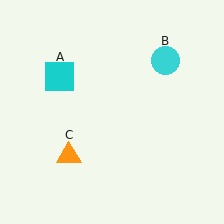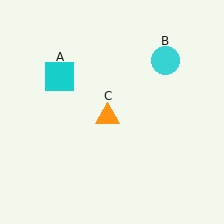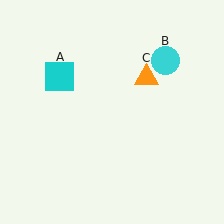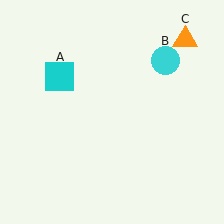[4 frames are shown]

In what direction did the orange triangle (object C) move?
The orange triangle (object C) moved up and to the right.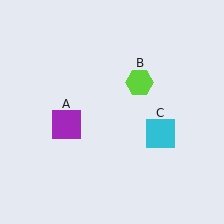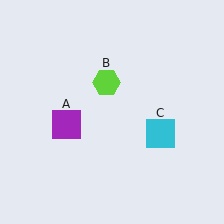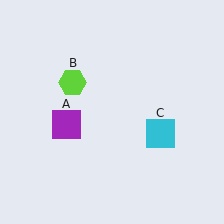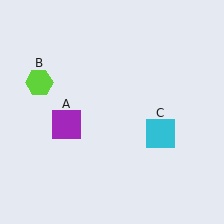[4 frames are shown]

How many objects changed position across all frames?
1 object changed position: lime hexagon (object B).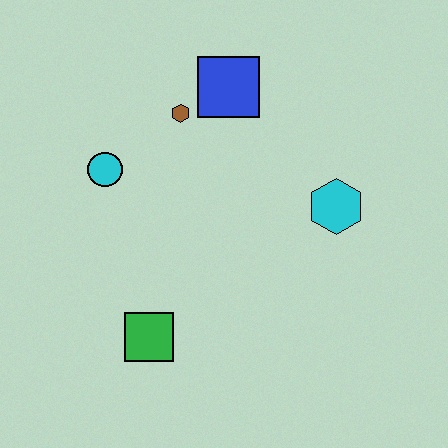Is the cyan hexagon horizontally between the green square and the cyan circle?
No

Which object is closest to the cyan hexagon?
The blue square is closest to the cyan hexagon.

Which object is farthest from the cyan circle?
The cyan hexagon is farthest from the cyan circle.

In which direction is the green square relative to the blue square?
The green square is below the blue square.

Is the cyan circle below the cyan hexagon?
No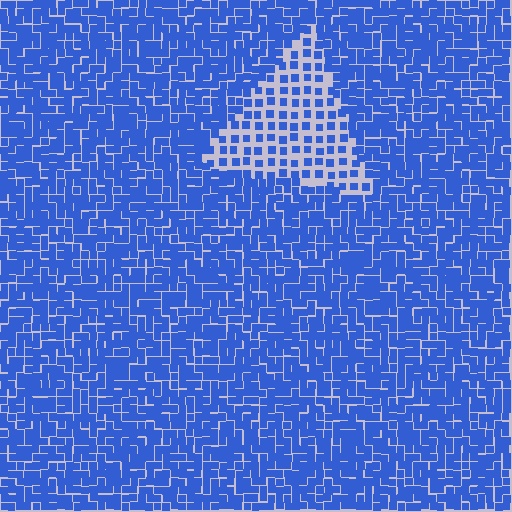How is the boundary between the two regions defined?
The boundary is defined by a change in element density (approximately 2.2x ratio). All elements are the same color, size, and shape.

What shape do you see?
I see a triangle.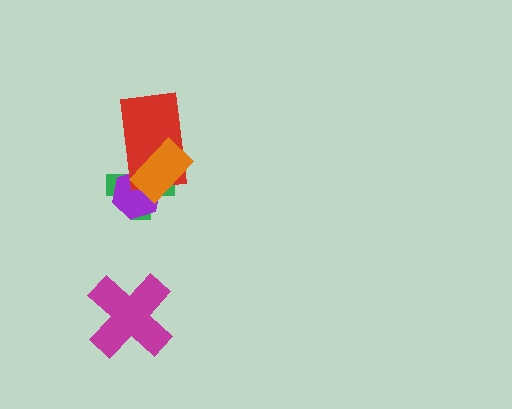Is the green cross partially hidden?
Yes, it is partially covered by another shape.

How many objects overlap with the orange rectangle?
3 objects overlap with the orange rectangle.